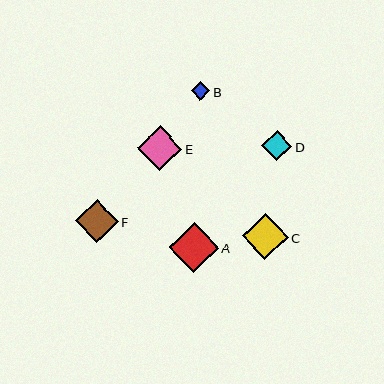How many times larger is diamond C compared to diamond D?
Diamond C is approximately 1.5 times the size of diamond D.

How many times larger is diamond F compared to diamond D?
Diamond F is approximately 1.4 times the size of diamond D.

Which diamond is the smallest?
Diamond B is the smallest with a size of approximately 19 pixels.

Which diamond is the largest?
Diamond A is the largest with a size of approximately 50 pixels.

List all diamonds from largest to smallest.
From largest to smallest: A, C, E, F, D, B.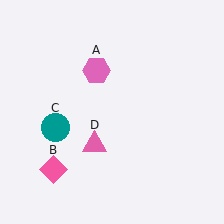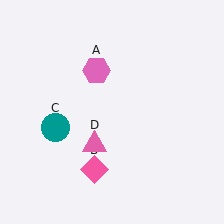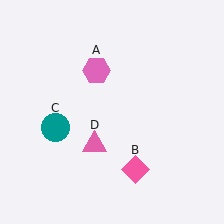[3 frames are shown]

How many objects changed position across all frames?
1 object changed position: pink diamond (object B).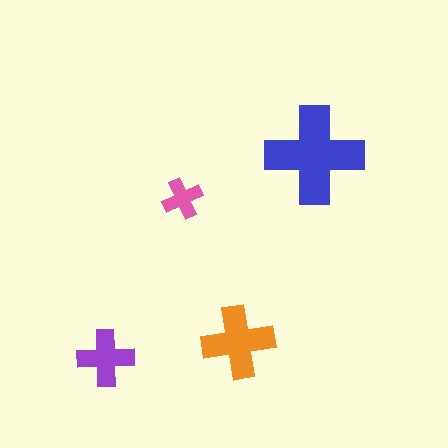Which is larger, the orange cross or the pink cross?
The orange one.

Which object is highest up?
The blue cross is topmost.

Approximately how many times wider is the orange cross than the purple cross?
About 1.5 times wider.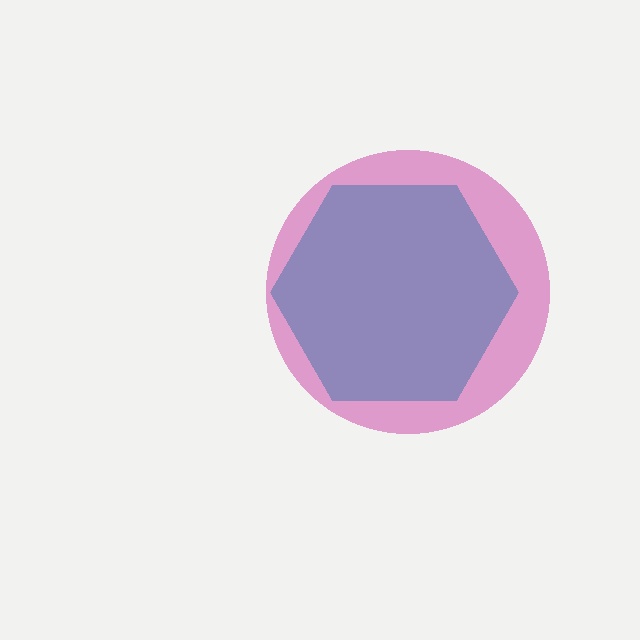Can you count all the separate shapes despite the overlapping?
Yes, there are 2 separate shapes.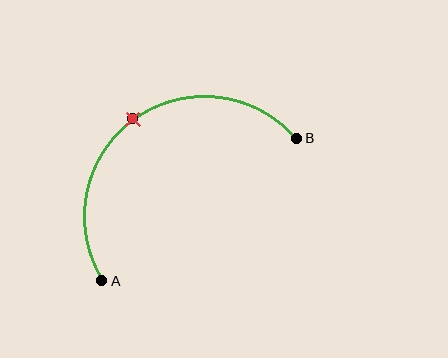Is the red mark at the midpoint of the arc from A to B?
Yes. The red mark lies on the arc at equal arc-length from both A and B — it is the arc midpoint.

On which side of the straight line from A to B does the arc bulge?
The arc bulges above and to the left of the straight line connecting A and B.